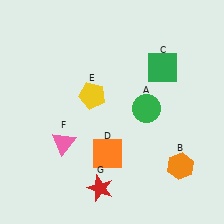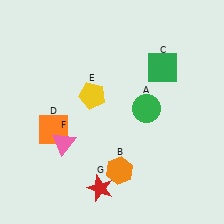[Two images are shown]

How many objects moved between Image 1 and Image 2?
2 objects moved between the two images.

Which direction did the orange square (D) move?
The orange square (D) moved left.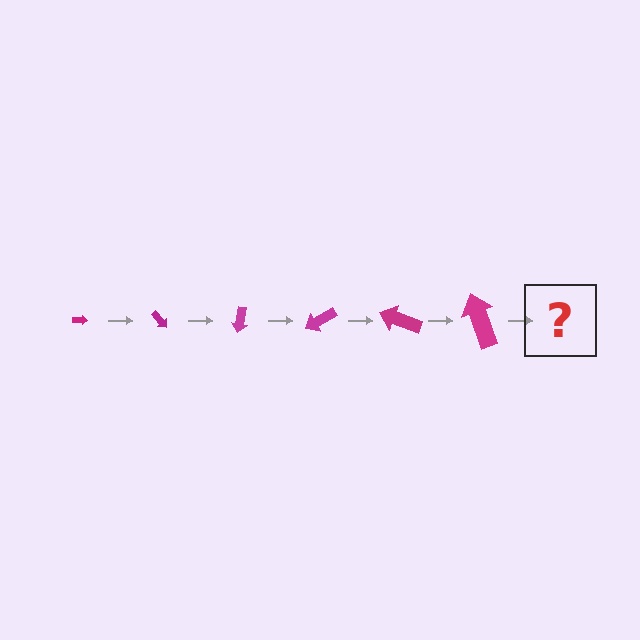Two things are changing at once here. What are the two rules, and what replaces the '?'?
The two rules are that the arrow grows larger each step and it rotates 50 degrees each step. The '?' should be an arrow, larger than the previous one and rotated 300 degrees from the start.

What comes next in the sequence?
The next element should be an arrow, larger than the previous one and rotated 300 degrees from the start.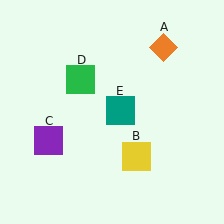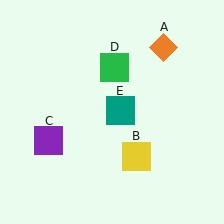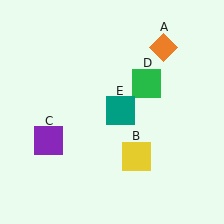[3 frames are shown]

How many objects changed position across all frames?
1 object changed position: green square (object D).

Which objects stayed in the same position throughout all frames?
Orange diamond (object A) and yellow square (object B) and purple square (object C) and teal square (object E) remained stationary.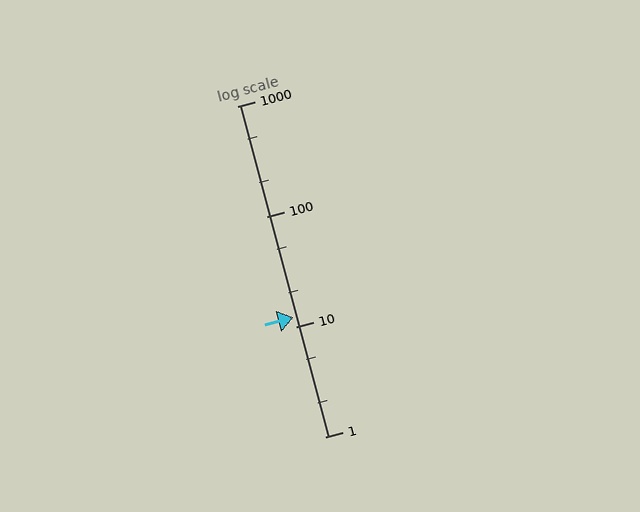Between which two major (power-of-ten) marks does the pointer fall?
The pointer is between 10 and 100.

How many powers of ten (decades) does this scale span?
The scale spans 3 decades, from 1 to 1000.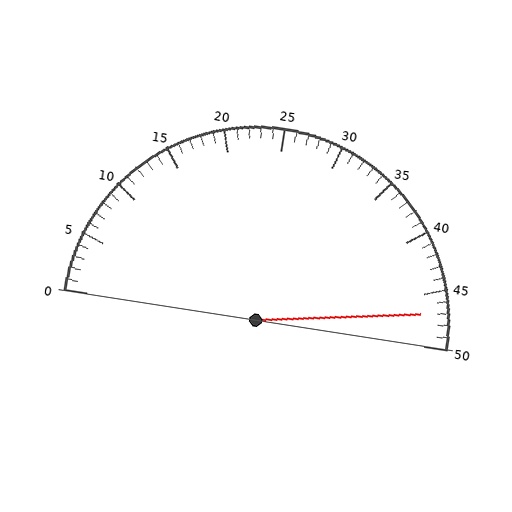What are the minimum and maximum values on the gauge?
The gauge ranges from 0 to 50.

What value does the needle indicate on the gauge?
The needle indicates approximately 47.